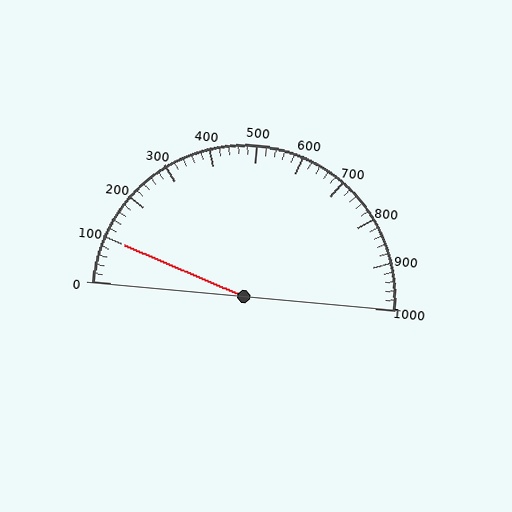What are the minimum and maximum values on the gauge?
The gauge ranges from 0 to 1000.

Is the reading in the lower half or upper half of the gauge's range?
The reading is in the lower half of the range (0 to 1000).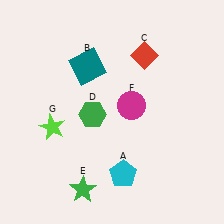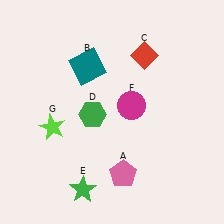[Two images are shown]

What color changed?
The pentagon (A) changed from cyan in Image 1 to pink in Image 2.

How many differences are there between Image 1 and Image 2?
There is 1 difference between the two images.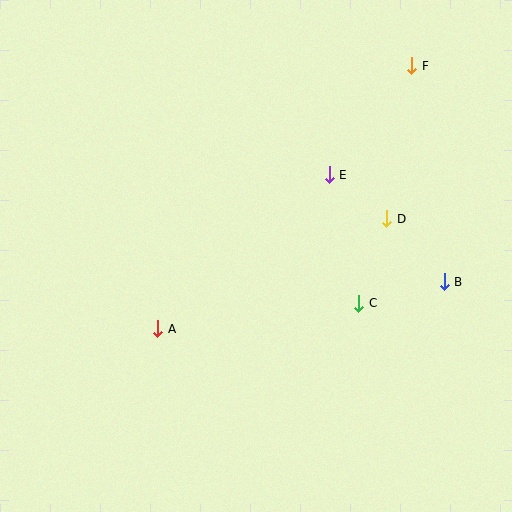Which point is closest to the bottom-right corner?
Point B is closest to the bottom-right corner.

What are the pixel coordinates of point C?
Point C is at (359, 303).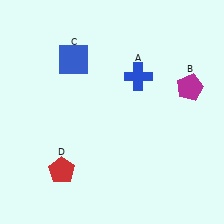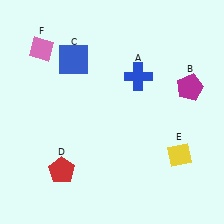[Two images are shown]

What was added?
A yellow diamond (E), a pink diamond (F) were added in Image 2.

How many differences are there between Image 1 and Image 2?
There are 2 differences between the two images.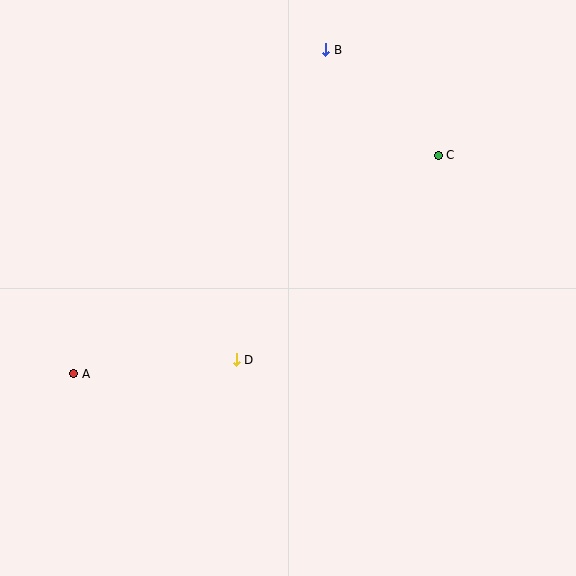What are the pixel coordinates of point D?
Point D is at (236, 360).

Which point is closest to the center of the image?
Point D at (236, 360) is closest to the center.